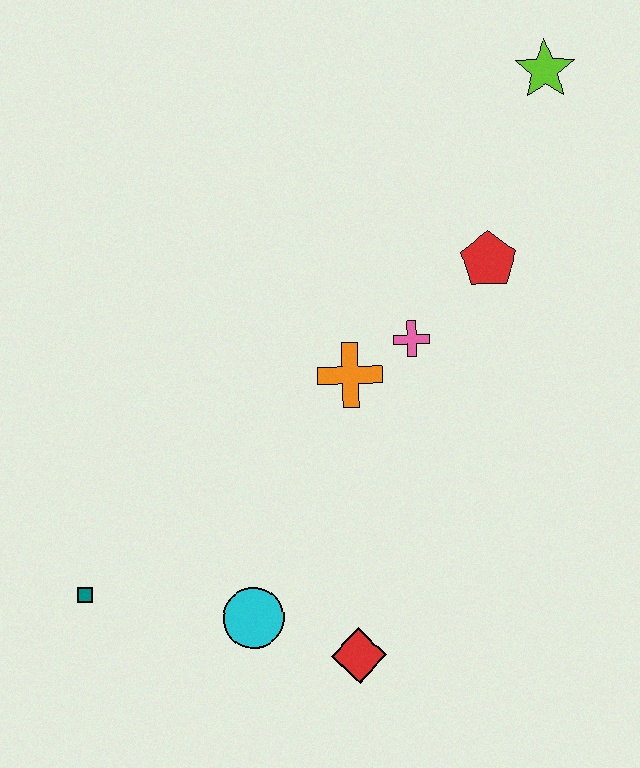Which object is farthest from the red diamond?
The lime star is farthest from the red diamond.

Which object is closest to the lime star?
The red pentagon is closest to the lime star.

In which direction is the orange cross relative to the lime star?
The orange cross is below the lime star.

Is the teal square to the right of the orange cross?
No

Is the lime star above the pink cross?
Yes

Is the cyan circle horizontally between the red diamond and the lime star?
No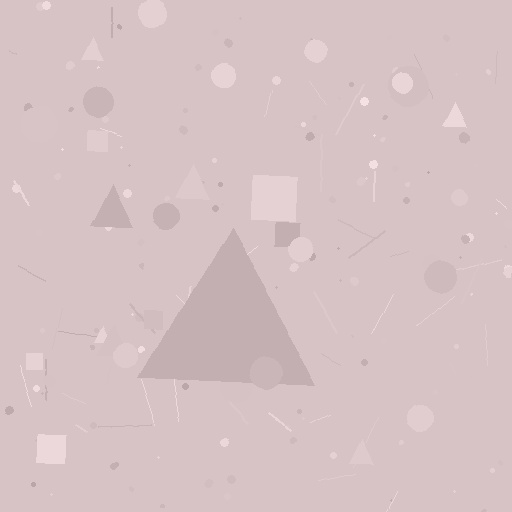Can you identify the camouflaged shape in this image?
The camouflaged shape is a triangle.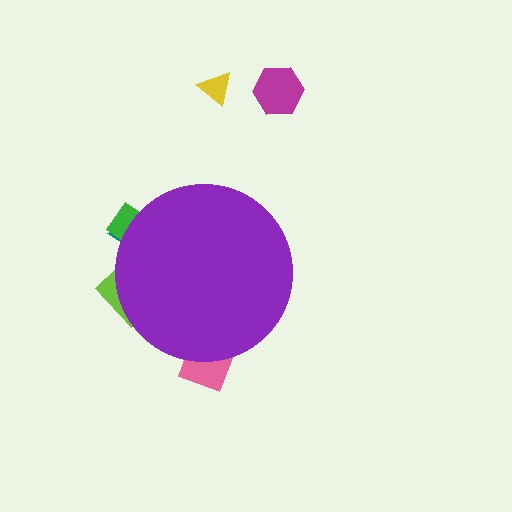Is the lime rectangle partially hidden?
Yes, the lime rectangle is partially hidden behind the purple circle.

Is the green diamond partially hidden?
Yes, the green diamond is partially hidden behind the purple circle.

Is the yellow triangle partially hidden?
No, the yellow triangle is fully visible.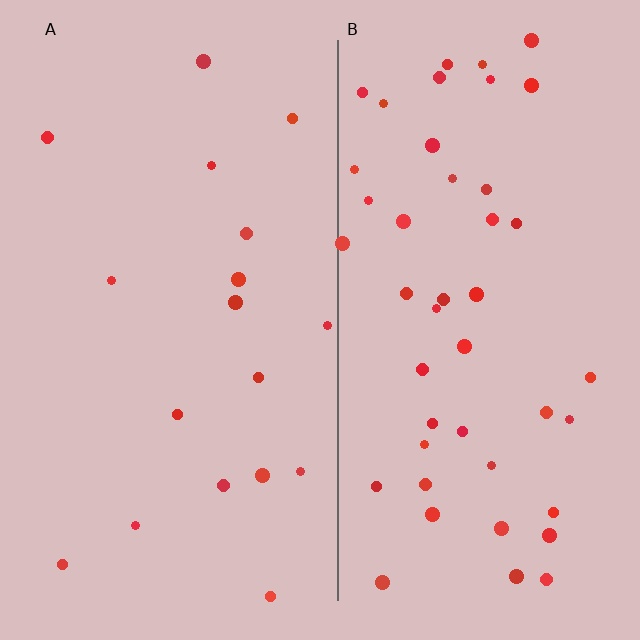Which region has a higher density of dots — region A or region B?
B (the right).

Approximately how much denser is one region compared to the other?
Approximately 2.6× — region B over region A.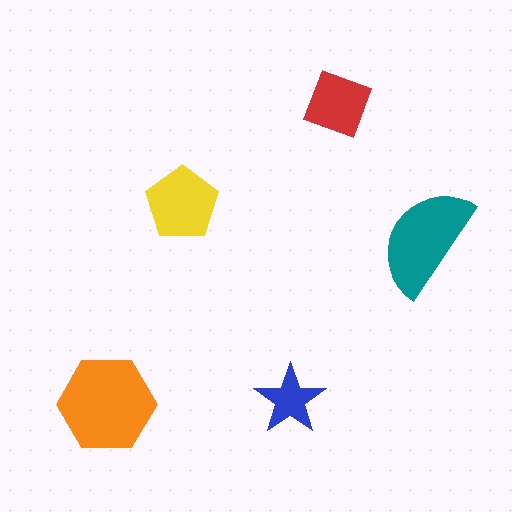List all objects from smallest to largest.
The blue star, the red square, the yellow pentagon, the teal semicircle, the orange hexagon.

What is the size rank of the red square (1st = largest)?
4th.